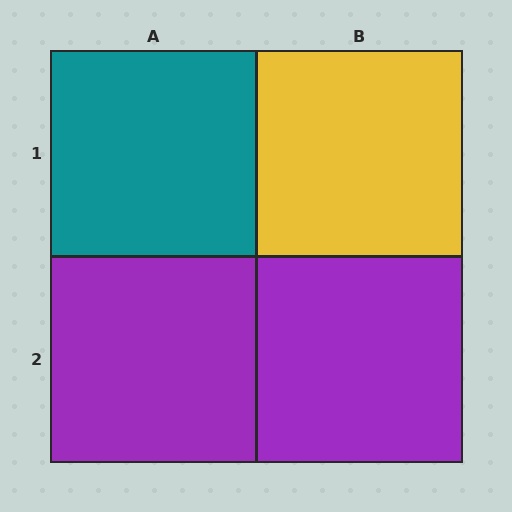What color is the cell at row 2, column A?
Purple.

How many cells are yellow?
1 cell is yellow.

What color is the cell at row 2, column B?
Purple.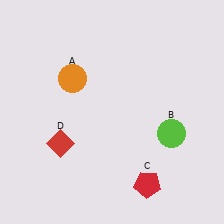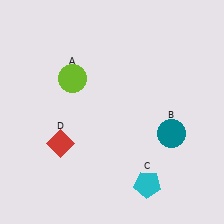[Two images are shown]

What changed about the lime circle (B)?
In Image 1, B is lime. In Image 2, it changed to teal.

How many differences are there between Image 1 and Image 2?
There are 3 differences between the two images.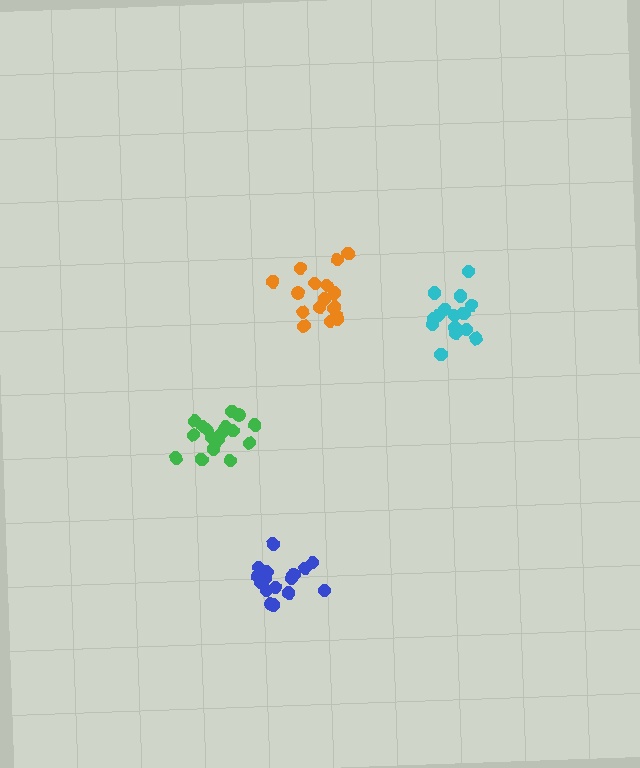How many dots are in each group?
Group 1: 16 dots, Group 2: 17 dots, Group 3: 17 dots, Group 4: 17 dots (67 total).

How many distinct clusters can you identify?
There are 4 distinct clusters.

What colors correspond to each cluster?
The clusters are colored: cyan, green, blue, orange.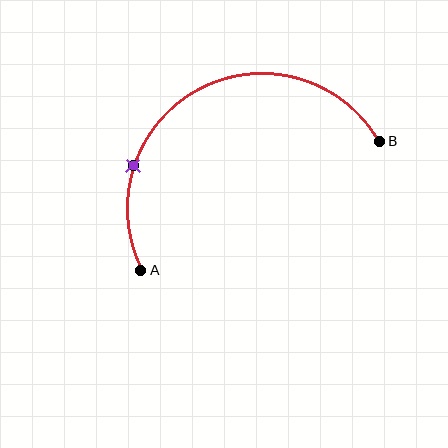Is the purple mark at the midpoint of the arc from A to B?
No. The purple mark lies on the arc but is closer to endpoint A. The arc midpoint would be at the point on the curve equidistant along the arc from both A and B.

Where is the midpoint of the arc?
The arc midpoint is the point on the curve farthest from the straight line joining A and B. It sits above that line.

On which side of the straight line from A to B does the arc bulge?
The arc bulges above the straight line connecting A and B.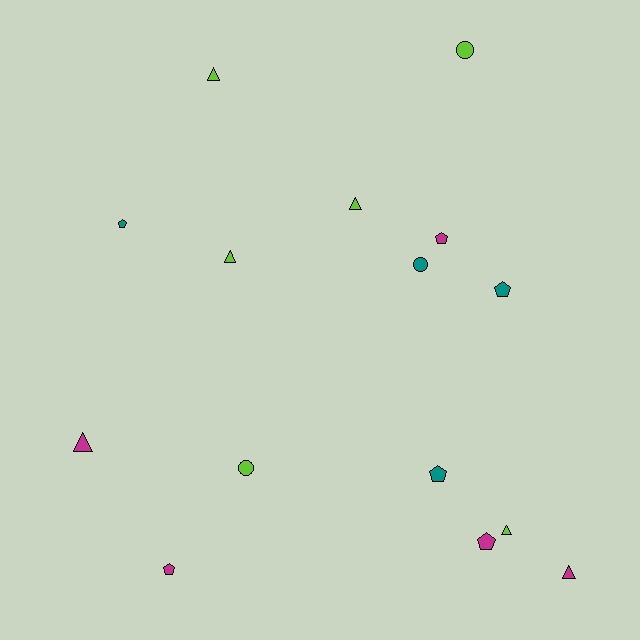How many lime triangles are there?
There are 4 lime triangles.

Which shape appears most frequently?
Triangle, with 6 objects.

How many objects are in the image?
There are 15 objects.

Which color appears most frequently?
Lime, with 6 objects.